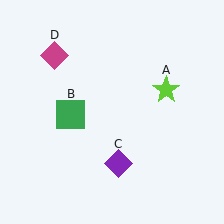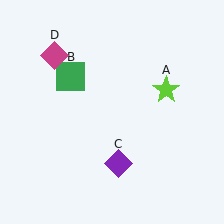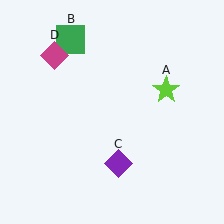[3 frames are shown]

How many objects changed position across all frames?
1 object changed position: green square (object B).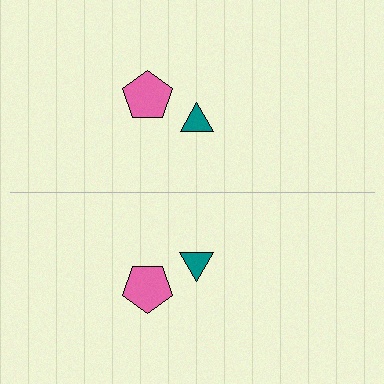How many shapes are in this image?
There are 4 shapes in this image.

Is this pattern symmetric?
Yes, this pattern has bilateral (reflection) symmetry.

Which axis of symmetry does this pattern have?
The pattern has a horizontal axis of symmetry running through the center of the image.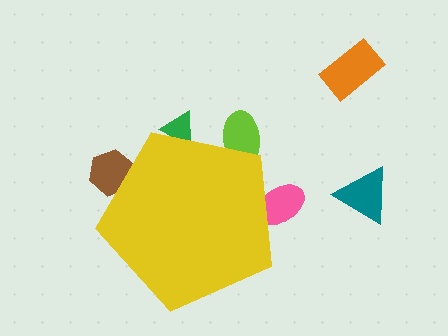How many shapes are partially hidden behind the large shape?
4 shapes are partially hidden.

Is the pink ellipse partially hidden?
Yes, the pink ellipse is partially hidden behind the yellow pentagon.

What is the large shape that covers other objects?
A yellow pentagon.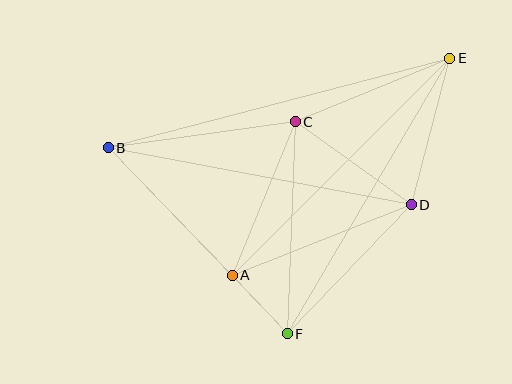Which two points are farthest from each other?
Points B and E are farthest from each other.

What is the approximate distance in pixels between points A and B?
The distance between A and B is approximately 178 pixels.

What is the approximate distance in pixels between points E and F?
The distance between E and F is approximately 320 pixels.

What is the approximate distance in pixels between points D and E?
The distance between D and E is approximately 151 pixels.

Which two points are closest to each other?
Points A and F are closest to each other.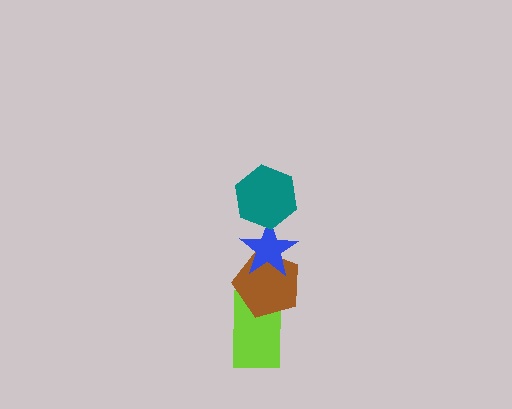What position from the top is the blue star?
The blue star is 2nd from the top.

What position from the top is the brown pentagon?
The brown pentagon is 3rd from the top.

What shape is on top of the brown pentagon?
The blue star is on top of the brown pentagon.